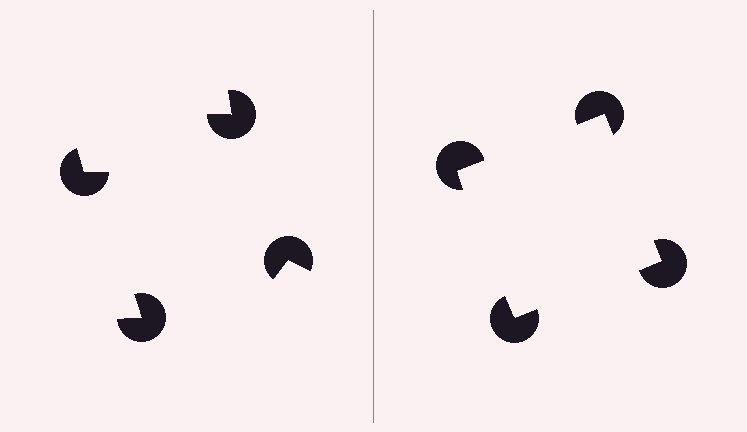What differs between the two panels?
The pac-man discs are positioned identically on both sides; only the wedge orientations differ. On the right they align to a square; on the left they are misaligned.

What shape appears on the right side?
An illusory square.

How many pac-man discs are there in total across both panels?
8 — 4 on each side.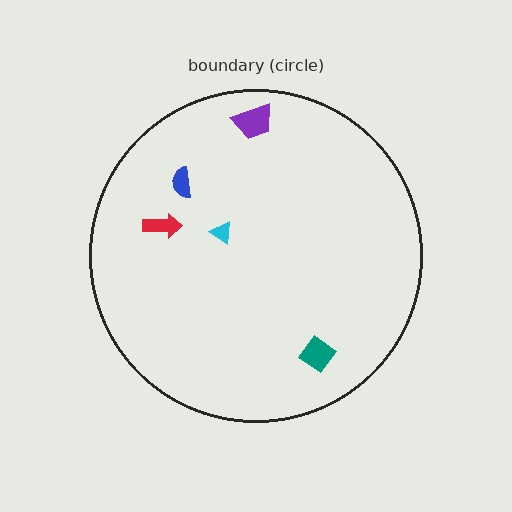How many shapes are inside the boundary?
5 inside, 0 outside.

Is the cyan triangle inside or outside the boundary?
Inside.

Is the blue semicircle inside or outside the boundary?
Inside.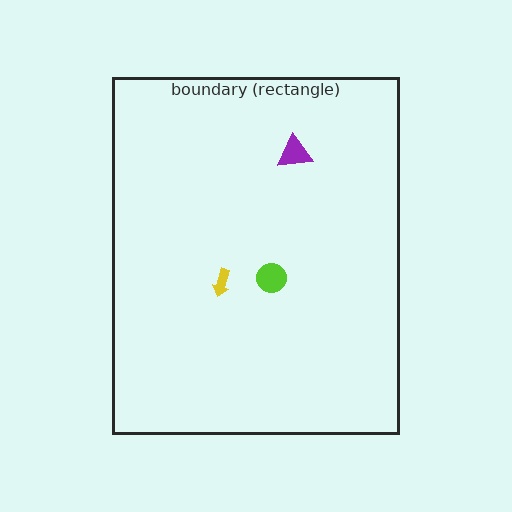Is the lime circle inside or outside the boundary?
Inside.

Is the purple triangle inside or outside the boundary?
Inside.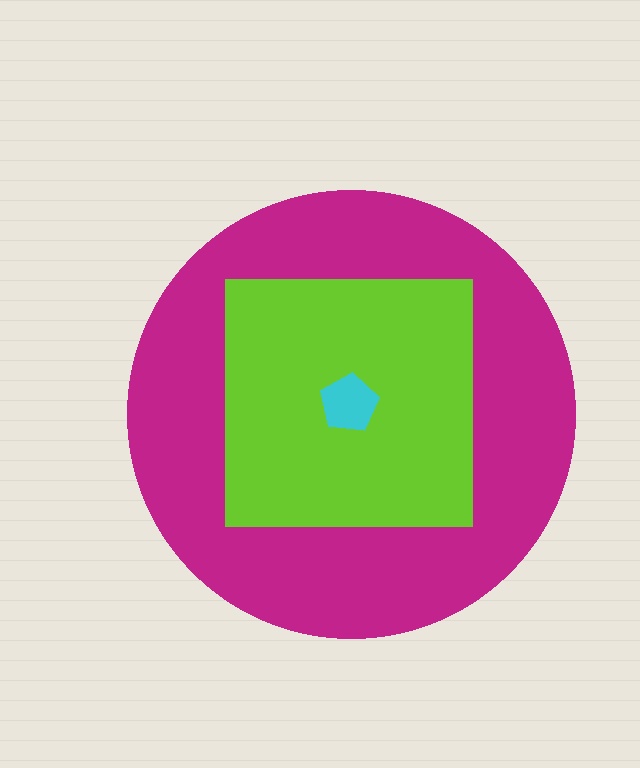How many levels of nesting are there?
3.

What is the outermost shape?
The magenta circle.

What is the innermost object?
The cyan pentagon.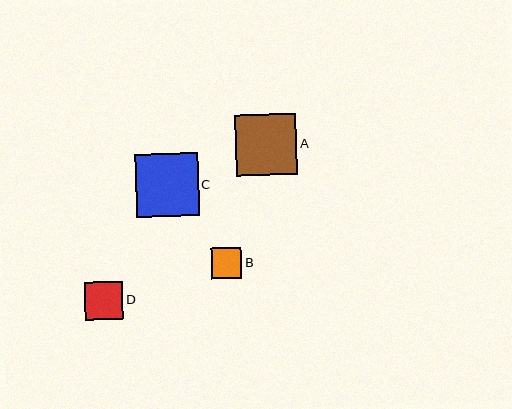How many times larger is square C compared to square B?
Square C is approximately 2.0 times the size of square B.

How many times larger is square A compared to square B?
Square A is approximately 2.0 times the size of square B.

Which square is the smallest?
Square B is the smallest with a size of approximately 31 pixels.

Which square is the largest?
Square C is the largest with a size of approximately 62 pixels.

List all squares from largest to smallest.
From largest to smallest: C, A, D, B.